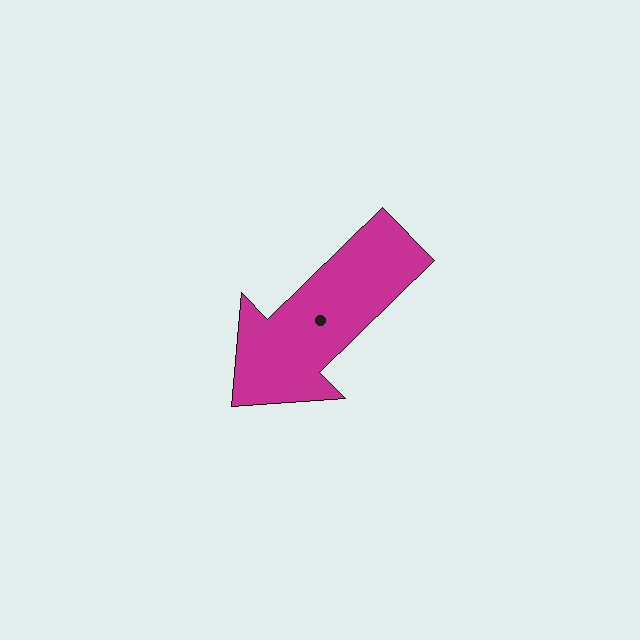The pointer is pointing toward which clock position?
Roughly 8 o'clock.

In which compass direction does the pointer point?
Southwest.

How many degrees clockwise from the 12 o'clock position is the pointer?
Approximately 226 degrees.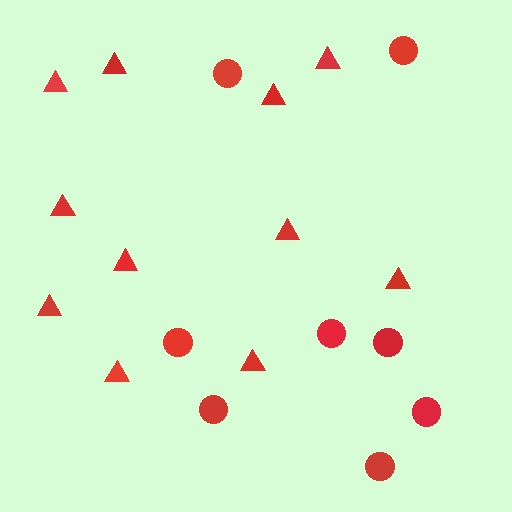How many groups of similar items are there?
There are 2 groups: one group of triangles (11) and one group of circles (8).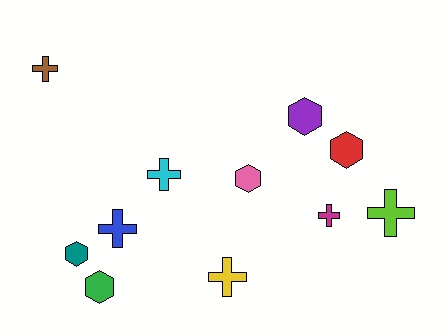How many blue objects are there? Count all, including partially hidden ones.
There is 1 blue object.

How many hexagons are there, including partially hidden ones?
There are 5 hexagons.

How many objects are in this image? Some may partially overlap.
There are 11 objects.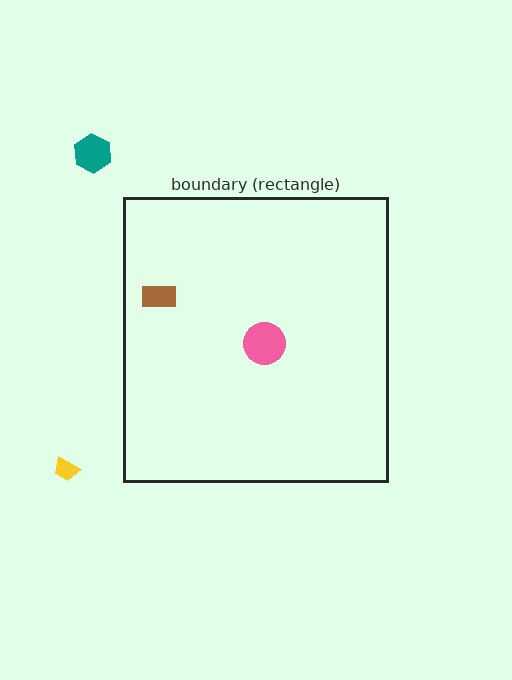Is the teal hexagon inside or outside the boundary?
Outside.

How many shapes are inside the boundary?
2 inside, 2 outside.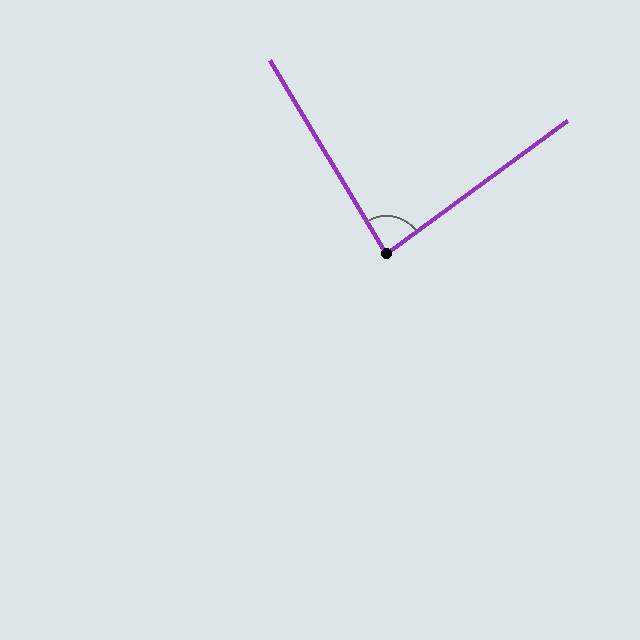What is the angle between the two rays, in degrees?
Approximately 85 degrees.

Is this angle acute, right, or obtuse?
It is acute.